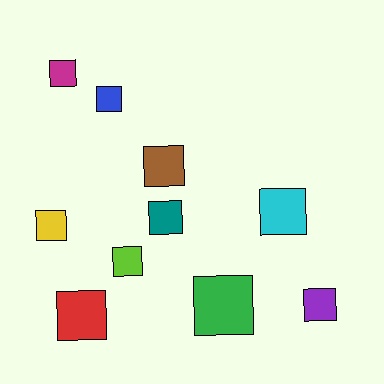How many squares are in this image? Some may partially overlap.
There are 10 squares.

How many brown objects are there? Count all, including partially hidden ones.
There is 1 brown object.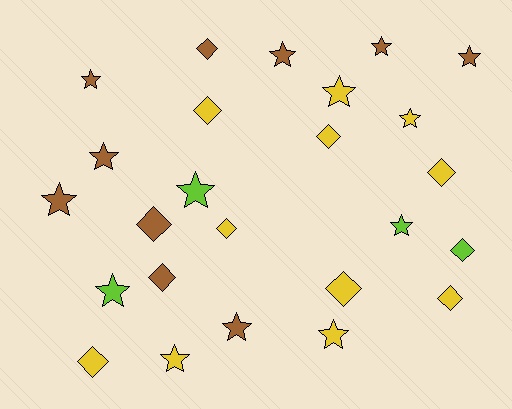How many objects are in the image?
There are 25 objects.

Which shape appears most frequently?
Star, with 14 objects.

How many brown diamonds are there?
There are 3 brown diamonds.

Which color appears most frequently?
Yellow, with 11 objects.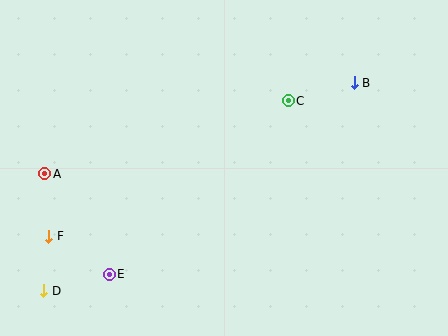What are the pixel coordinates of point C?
Point C is at (288, 101).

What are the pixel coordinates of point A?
Point A is at (45, 174).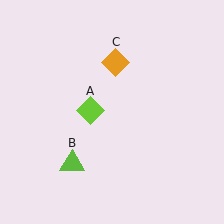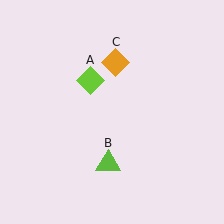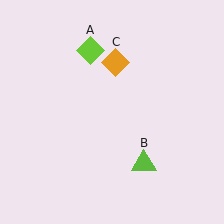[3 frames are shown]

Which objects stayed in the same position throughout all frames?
Orange diamond (object C) remained stationary.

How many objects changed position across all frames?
2 objects changed position: lime diamond (object A), lime triangle (object B).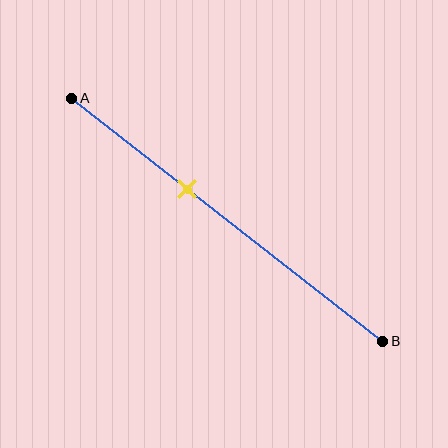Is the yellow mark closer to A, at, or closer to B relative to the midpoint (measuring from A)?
The yellow mark is closer to point A than the midpoint of segment AB.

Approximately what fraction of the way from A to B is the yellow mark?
The yellow mark is approximately 35% of the way from A to B.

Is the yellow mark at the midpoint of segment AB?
No, the mark is at about 35% from A, not at the 50% midpoint.